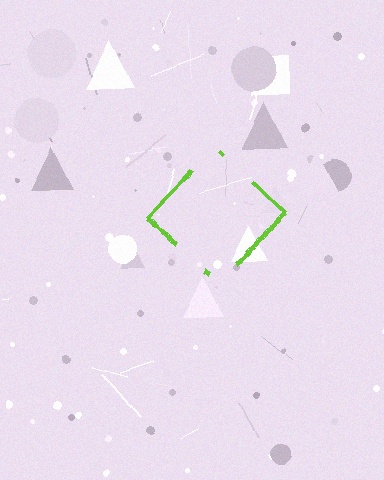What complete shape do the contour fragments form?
The contour fragments form a diamond.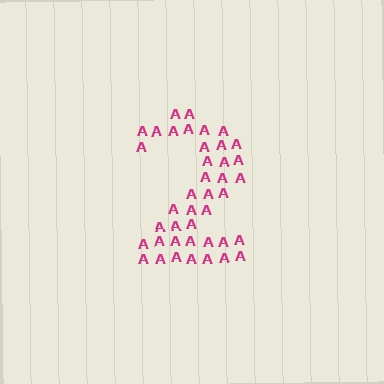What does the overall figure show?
The overall figure shows the digit 2.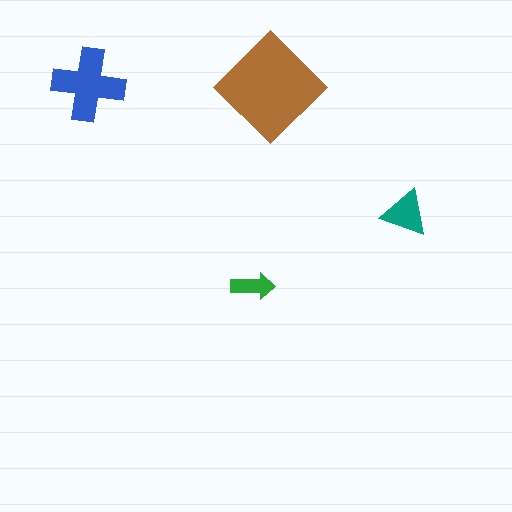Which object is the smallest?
The green arrow.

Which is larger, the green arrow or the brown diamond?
The brown diamond.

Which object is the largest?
The brown diamond.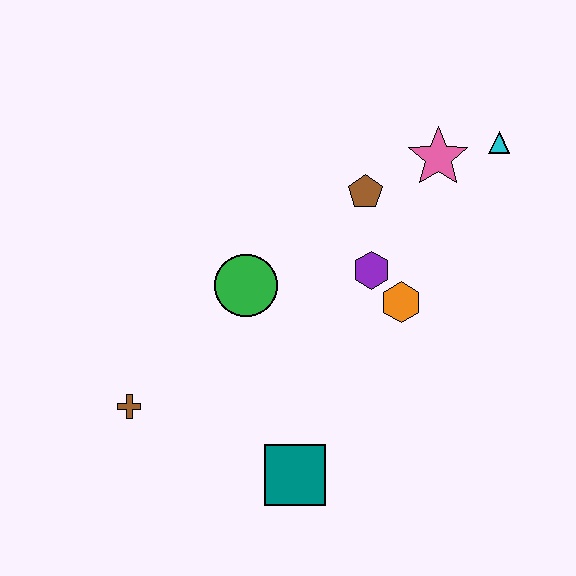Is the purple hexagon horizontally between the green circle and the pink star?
Yes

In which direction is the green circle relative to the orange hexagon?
The green circle is to the left of the orange hexagon.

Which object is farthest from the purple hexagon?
The brown cross is farthest from the purple hexagon.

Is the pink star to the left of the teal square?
No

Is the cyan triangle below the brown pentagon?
No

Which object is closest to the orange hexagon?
The purple hexagon is closest to the orange hexagon.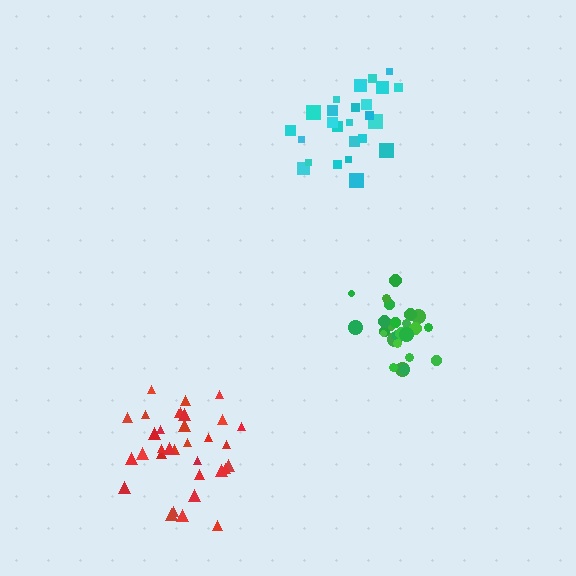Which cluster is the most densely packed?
Green.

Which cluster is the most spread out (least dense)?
Red.